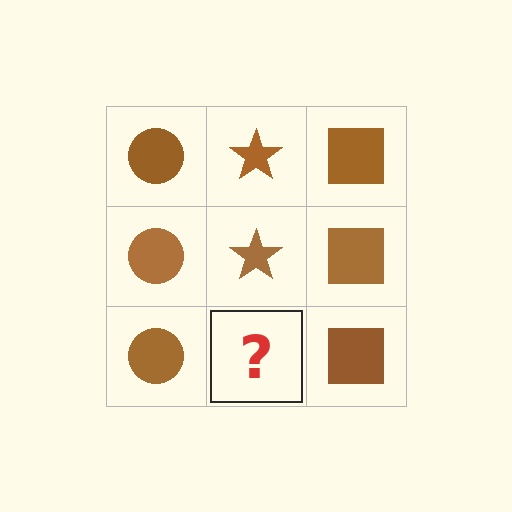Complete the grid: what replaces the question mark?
The question mark should be replaced with a brown star.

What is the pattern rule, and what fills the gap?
The rule is that each column has a consistent shape. The gap should be filled with a brown star.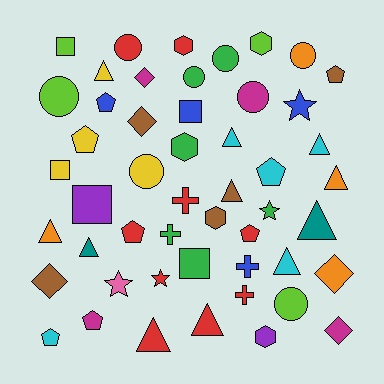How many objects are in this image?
There are 50 objects.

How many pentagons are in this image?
There are 8 pentagons.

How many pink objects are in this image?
There is 1 pink object.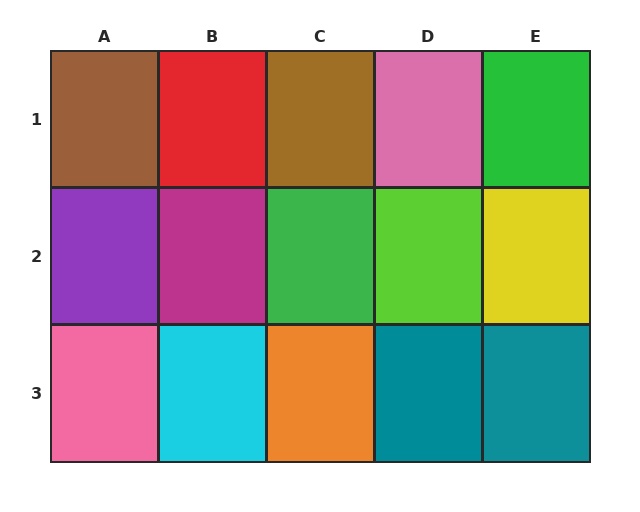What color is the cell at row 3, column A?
Pink.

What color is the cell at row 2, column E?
Yellow.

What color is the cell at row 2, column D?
Lime.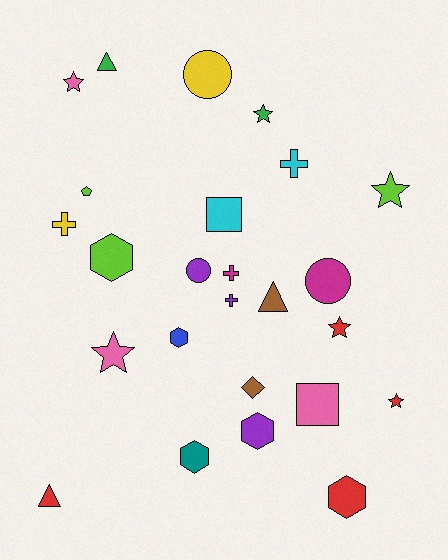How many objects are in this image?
There are 25 objects.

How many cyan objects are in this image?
There are 2 cyan objects.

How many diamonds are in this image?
There is 1 diamond.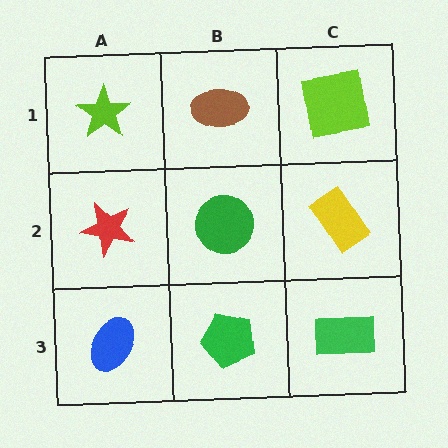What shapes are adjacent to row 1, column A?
A red star (row 2, column A), a brown ellipse (row 1, column B).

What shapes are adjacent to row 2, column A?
A lime star (row 1, column A), a blue ellipse (row 3, column A), a green circle (row 2, column B).